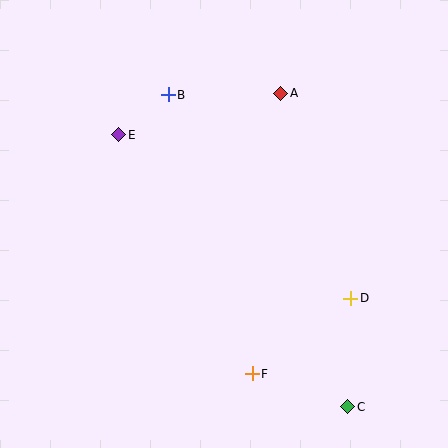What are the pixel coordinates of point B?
Point B is at (168, 95).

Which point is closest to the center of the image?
Point E at (119, 135) is closest to the center.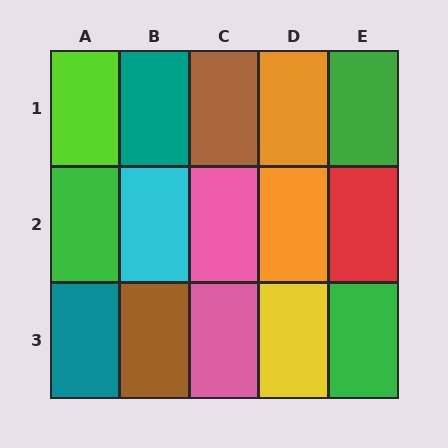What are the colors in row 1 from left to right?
Lime, teal, brown, orange, green.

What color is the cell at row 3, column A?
Teal.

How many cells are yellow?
1 cell is yellow.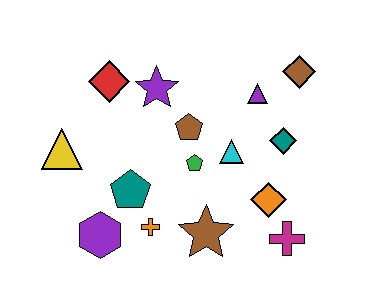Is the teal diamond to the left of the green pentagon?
No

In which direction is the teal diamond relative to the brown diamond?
The teal diamond is below the brown diamond.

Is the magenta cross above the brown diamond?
No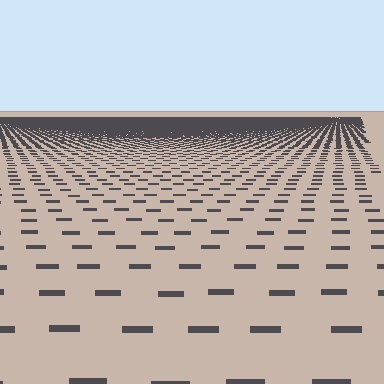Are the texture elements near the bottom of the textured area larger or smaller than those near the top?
Larger. Near the bottom, elements are closer to the viewer and appear at a bigger on-screen size.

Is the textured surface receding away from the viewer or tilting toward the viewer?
The surface is receding away from the viewer. Texture elements get smaller and denser toward the top.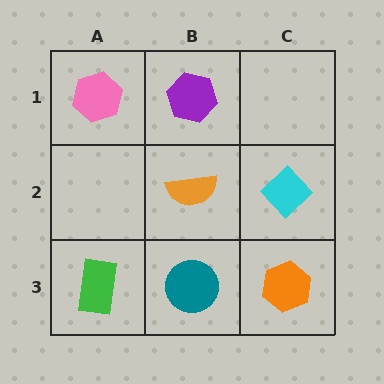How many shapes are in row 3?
3 shapes.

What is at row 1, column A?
A pink hexagon.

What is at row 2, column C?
A cyan diamond.